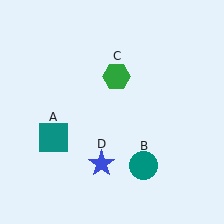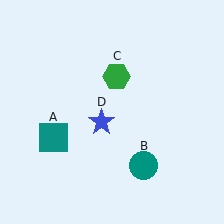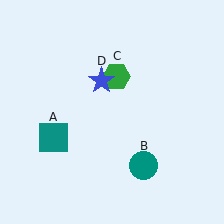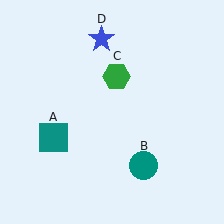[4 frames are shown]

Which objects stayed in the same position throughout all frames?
Teal square (object A) and teal circle (object B) and green hexagon (object C) remained stationary.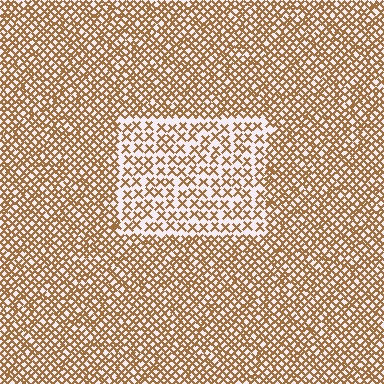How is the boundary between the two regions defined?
The boundary is defined by a change in element density (approximately 2.0x ratio). All elements are the same color, size, and shape.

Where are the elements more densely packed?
The elements are more densely packed outside the rectangle boundary.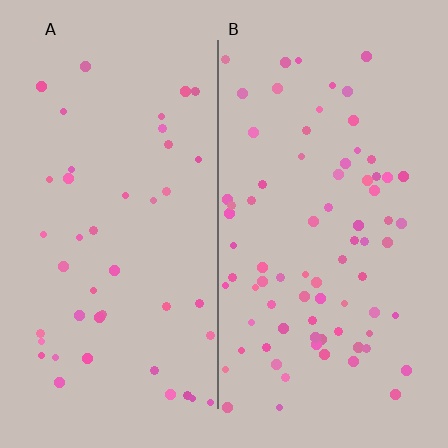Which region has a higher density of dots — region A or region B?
B (the right).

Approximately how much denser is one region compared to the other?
Approximately 1.7× — region B over region A.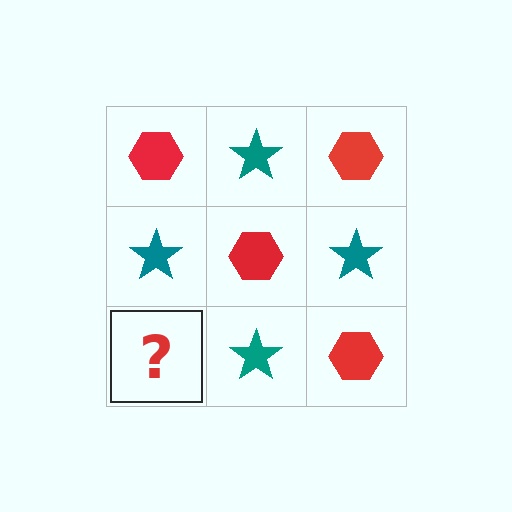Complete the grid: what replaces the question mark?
The question mark should be replaced with a red hexagon.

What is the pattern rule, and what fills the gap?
The rule is that it alternates red hexagon and teal star in a checkerboard pattern. The gap should be filled with a red hexagon.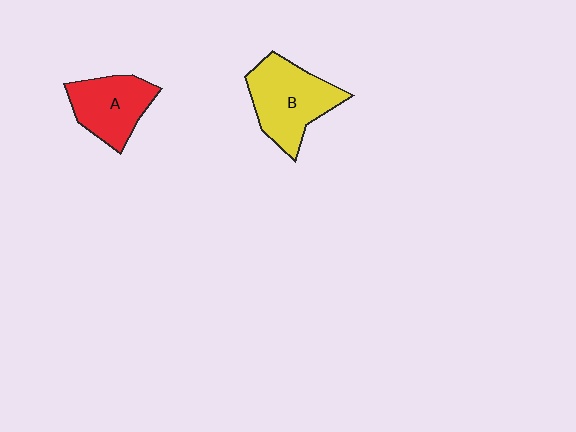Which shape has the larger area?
Shape B (yellow).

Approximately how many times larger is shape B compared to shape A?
Approximately 1.3 times.